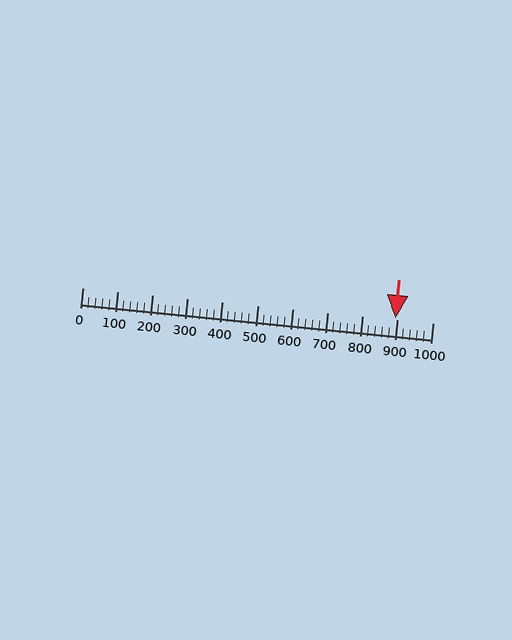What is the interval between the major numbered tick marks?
The major tick marks are spaced 100 units apart.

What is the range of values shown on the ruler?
The ruler shows values from 0 to 1000.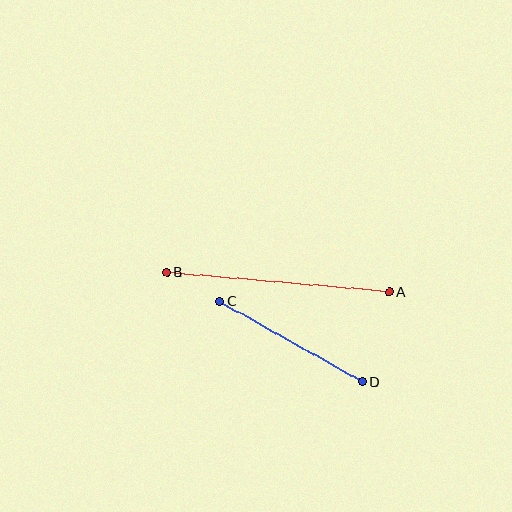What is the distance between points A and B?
The distance is approximately 223 pixels.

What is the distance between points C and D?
The distance is approximately 164 pixels.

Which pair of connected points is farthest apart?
Points A and B are farthest apart.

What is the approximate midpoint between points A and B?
The midpoint is at approximately (278, 282) pixels.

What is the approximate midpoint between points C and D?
The midpoint is at approximately (291, 342) pixels.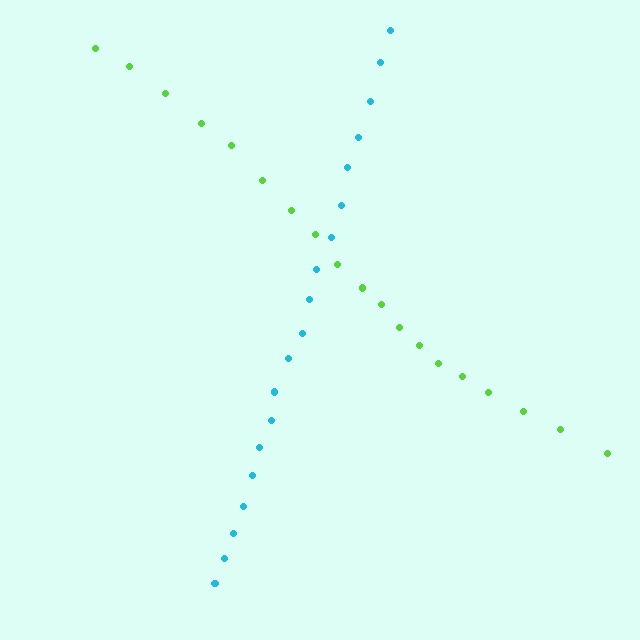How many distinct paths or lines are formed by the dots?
There are 2 distinct paths.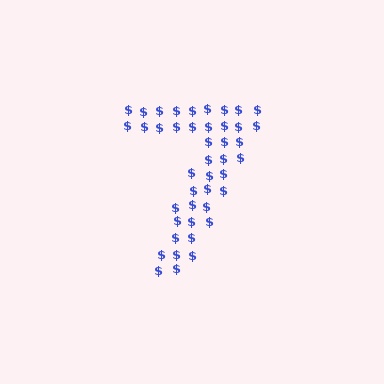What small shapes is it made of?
It is made of small dollar signs.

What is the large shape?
The large shape is the digit 7.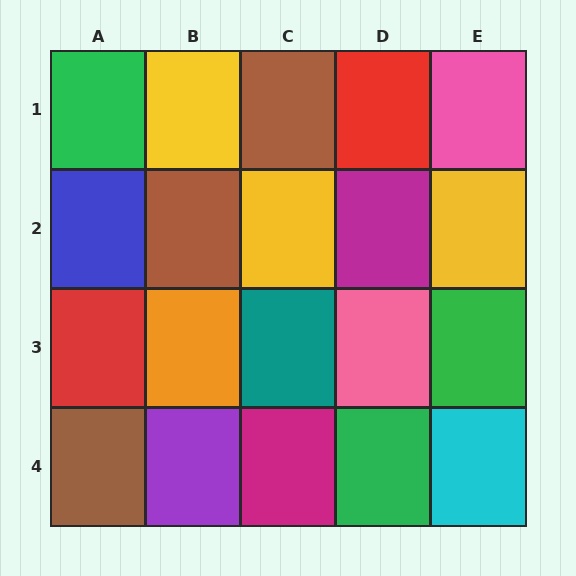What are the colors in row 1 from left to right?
Green, yellow, brown, red, pink.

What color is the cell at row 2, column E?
Yellow.